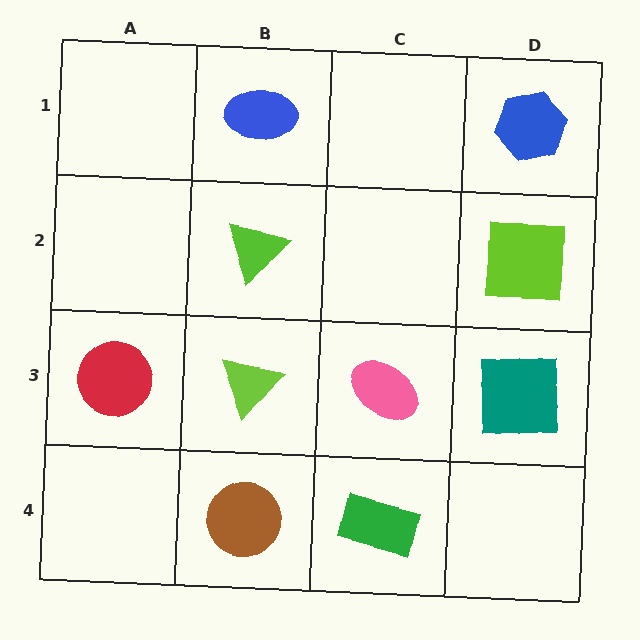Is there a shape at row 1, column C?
No, that cell is empty.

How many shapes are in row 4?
2 shapes.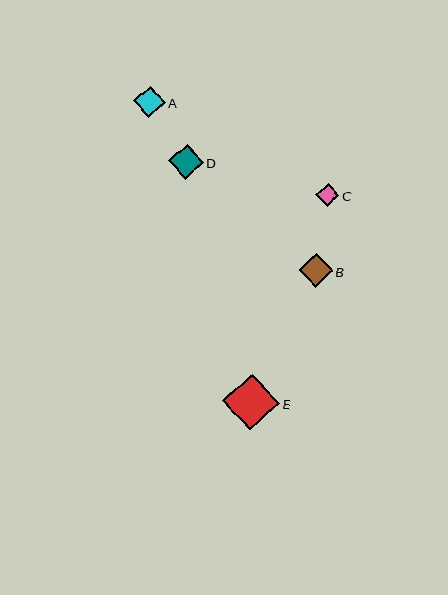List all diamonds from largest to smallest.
From largest to smallest: E, D, B, A, C.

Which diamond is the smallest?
Diamond C is the smallest with a size of approximately 24 pixels.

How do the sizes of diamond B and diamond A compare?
Diamond B and diamond A are approximately the same size.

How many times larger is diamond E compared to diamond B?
Diamond E is approximately 1.7 times the size of diamond B.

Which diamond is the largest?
Diamond E is the largest with a size of approximately 57 pixels.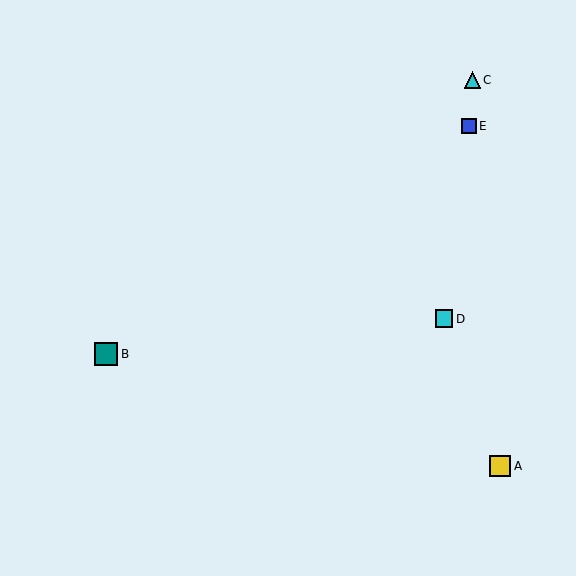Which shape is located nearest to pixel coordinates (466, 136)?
The blue square (labeled E) at (469, 126) is nearest to that location.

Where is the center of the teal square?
The center of the teal square is at (106, 354).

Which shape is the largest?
The teal square (labeled B) is the largest.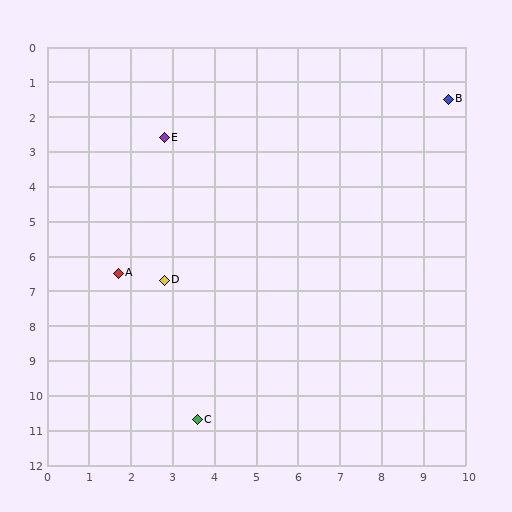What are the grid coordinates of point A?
Point A is at approximately (1.7, 6.5).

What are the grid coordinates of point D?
Point D is at approximately (2.8, 6.7).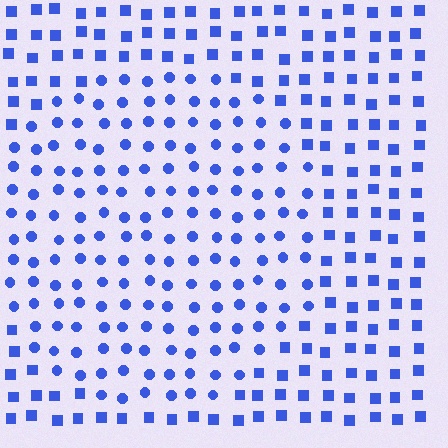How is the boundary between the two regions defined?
The boundary is defined by a change in element shape: circles inside vs. squares outside. All elements share the same color and spacing.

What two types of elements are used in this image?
The image uses circles inside the circle region and squares outside it.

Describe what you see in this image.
The image is filled with small blue elements arranged in a uniform grid. A circle-shaped region contains circles, while the surrounding area contains squares. The boundary is defined purely by the change in element shape.